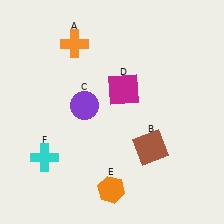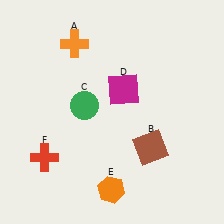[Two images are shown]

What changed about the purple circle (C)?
In Image 1, C is purple. In Image 2, it changed to green.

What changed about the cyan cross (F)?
In Image 1, F is cyan. In Image 2, it changed to red.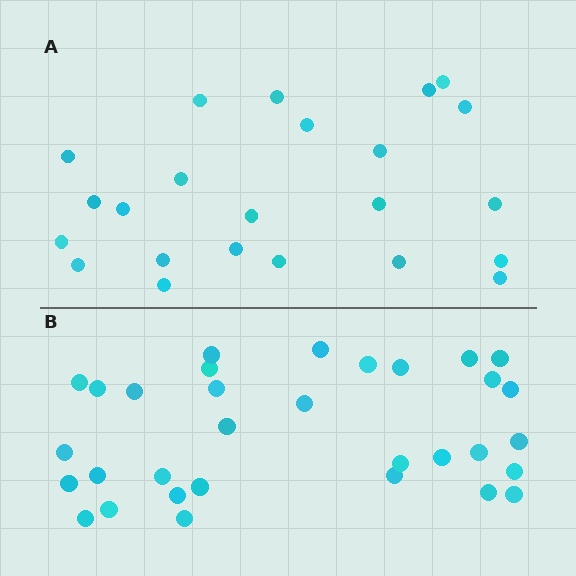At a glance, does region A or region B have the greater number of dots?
Region B (the bottom region) has more dots.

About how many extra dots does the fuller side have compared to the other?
Region B has roughly 8 or so more dots than region A.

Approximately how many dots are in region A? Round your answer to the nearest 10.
About 20 dots. (The exact count is 23, which rounds to 20.)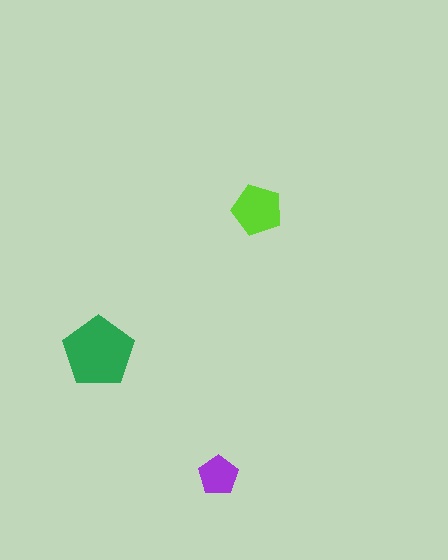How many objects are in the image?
There are 3 objects in the image.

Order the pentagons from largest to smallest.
the green one, the lime one, the purple one.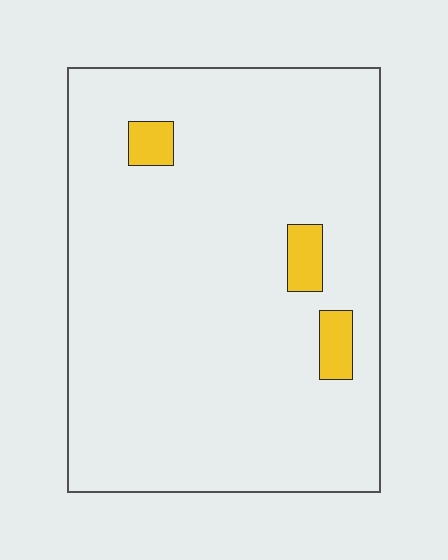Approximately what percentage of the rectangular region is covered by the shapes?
Approximately 5%.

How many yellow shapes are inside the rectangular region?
3.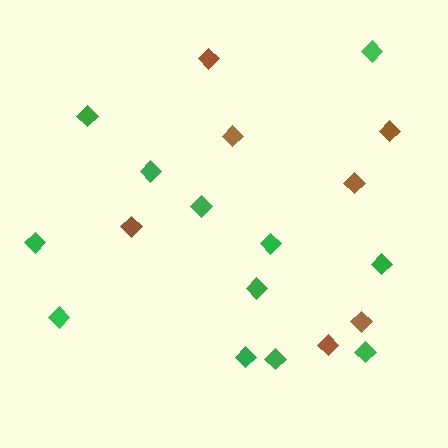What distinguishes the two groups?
There are 2 groups: one group of brown diamonds (7) and one group of green diamonds (12).